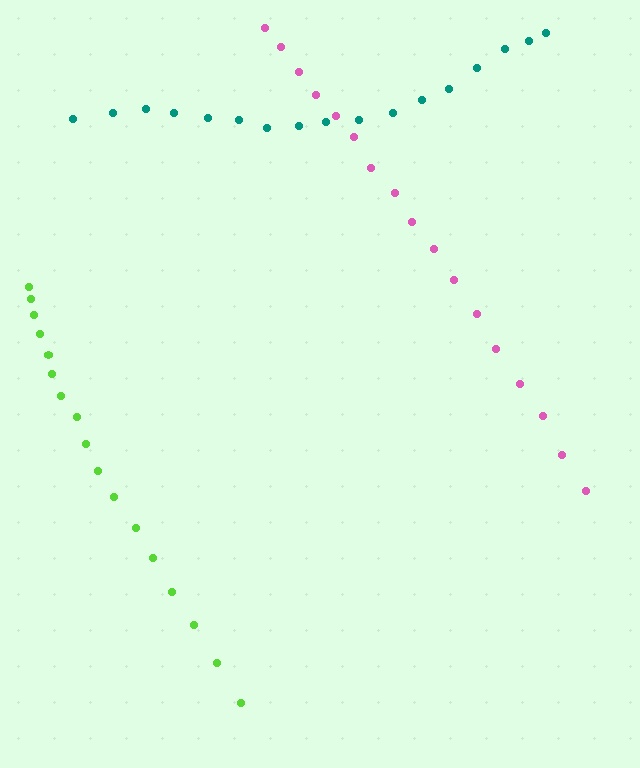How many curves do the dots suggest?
There are 3 distinct paths.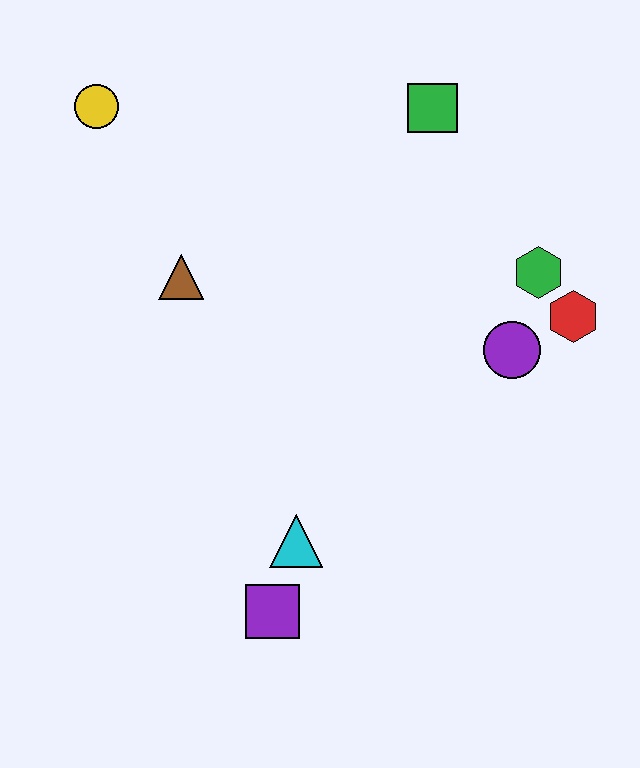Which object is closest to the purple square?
The cyan triangle is closest to the purple square.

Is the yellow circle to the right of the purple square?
No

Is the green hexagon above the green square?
No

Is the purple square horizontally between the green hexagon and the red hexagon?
No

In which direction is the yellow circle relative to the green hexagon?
The yellow circle is to the left of the green hexagon.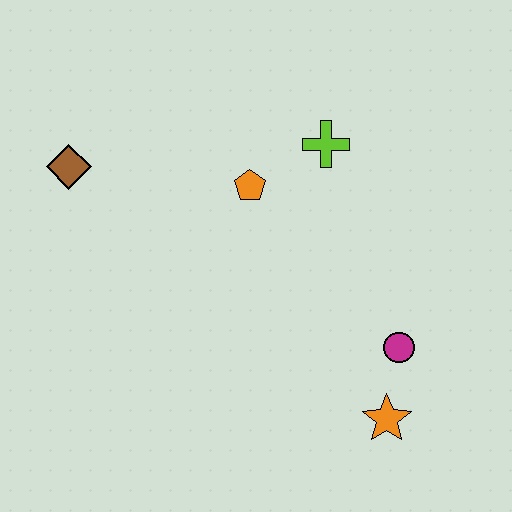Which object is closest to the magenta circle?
The orange star is closest to the magenta circle.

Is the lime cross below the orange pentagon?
No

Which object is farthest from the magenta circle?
The brown diamond is farthest from the magenta circle.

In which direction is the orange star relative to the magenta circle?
The orange star is below the magenta circle.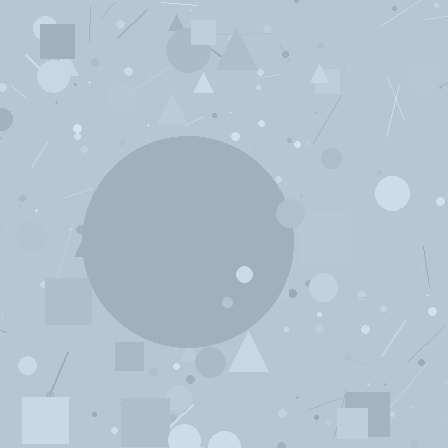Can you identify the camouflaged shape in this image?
The camouflaged shape is a circle.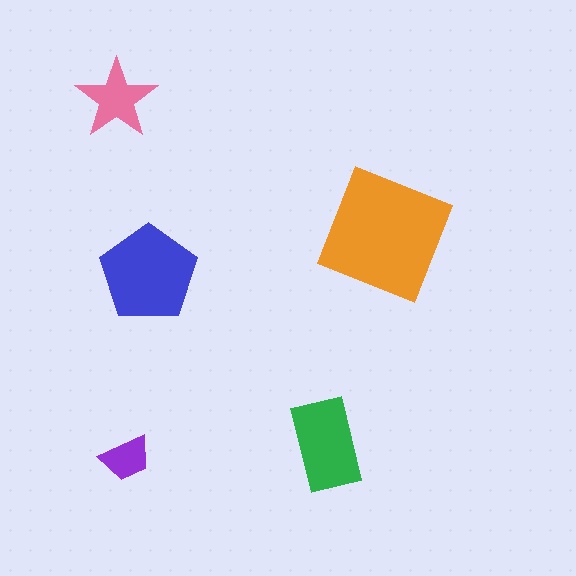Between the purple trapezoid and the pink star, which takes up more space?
The pink star.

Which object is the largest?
The orange square.